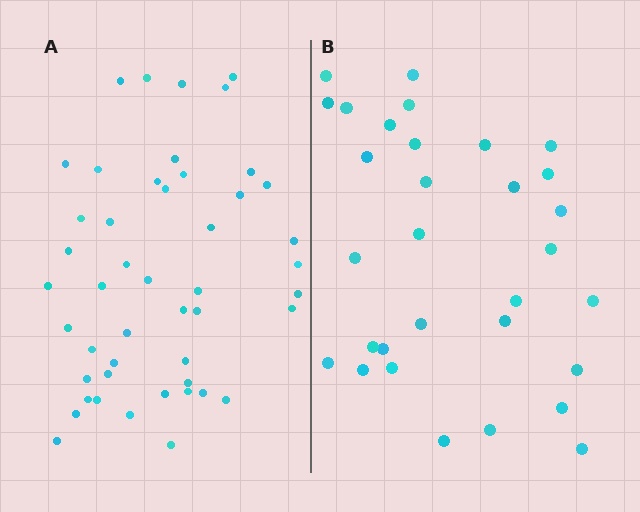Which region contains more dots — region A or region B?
Region A (the left region) has more dots.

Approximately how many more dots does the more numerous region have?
Region A has approximately 15 more dots than region B.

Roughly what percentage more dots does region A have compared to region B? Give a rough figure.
About 50% more.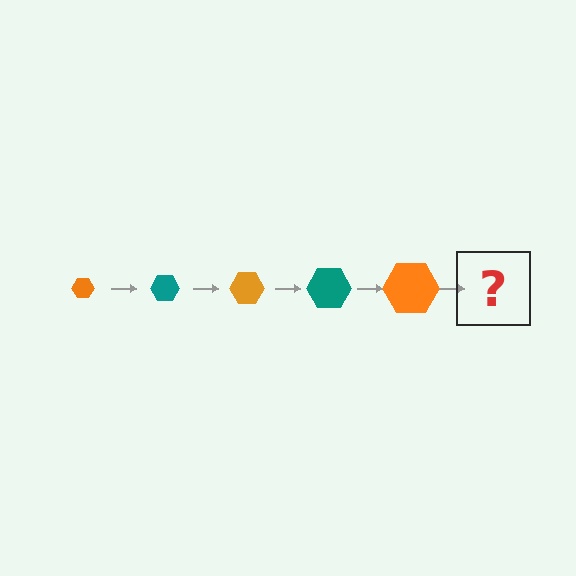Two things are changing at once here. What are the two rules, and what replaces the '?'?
The two rules are that the hexagon grows larger each step and the color cycles through orange and teal. The '?' should be a teal hexagon, larger than the previous one.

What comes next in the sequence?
The next element should be a teal hexagon, larger than the previous one.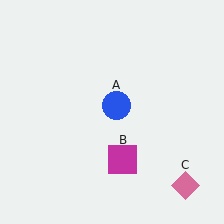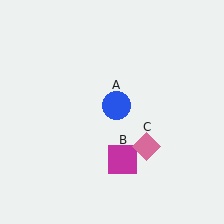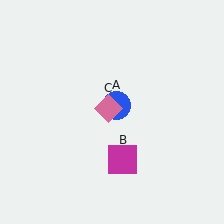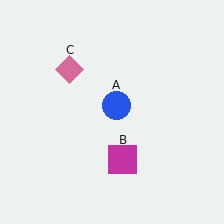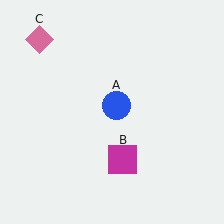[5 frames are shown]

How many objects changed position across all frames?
1 object changed position: pink diamond (object C).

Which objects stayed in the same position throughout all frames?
Blue circle (object A) and magenta square (object B) remained stationary.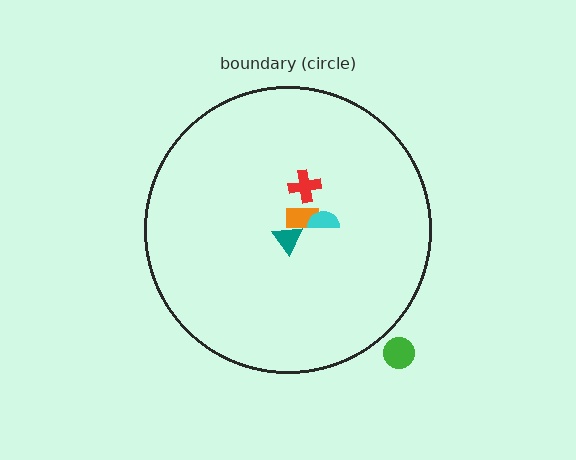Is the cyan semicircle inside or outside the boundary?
Inside.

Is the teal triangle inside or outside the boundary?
Inside.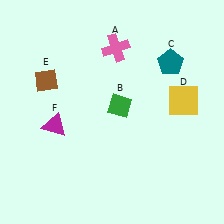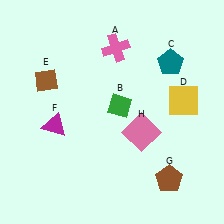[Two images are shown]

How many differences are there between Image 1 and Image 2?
There are 2 differences between the two images.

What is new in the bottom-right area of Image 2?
A brown pentagon (G) was added in the bottom-right area of Image 2.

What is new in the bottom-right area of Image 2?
A pink square (H) was added in the bottom-right area of Image 2.